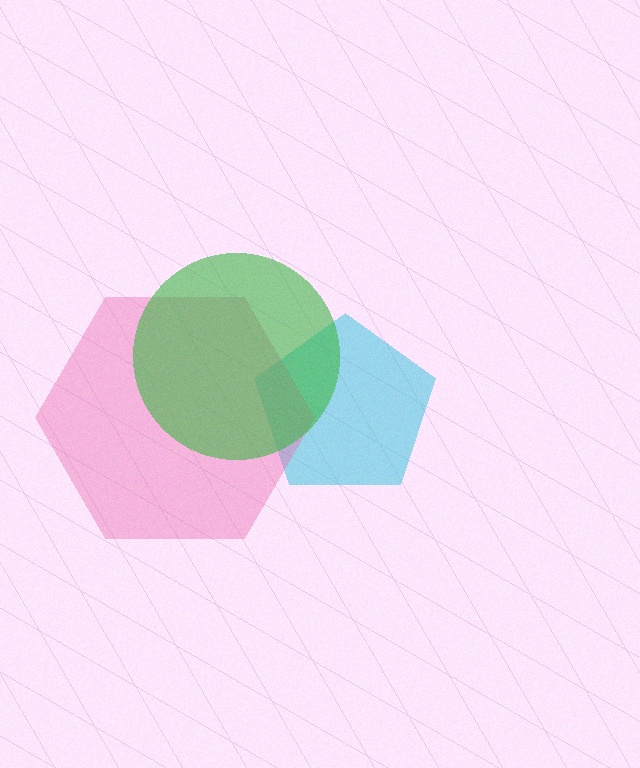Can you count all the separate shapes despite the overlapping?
Yes, there are 3 separate shapes.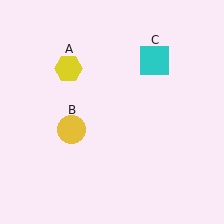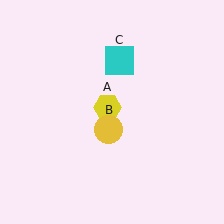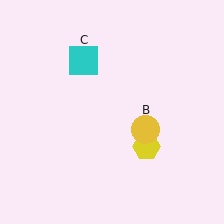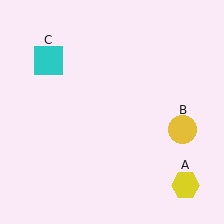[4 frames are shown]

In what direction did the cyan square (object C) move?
The cyan square (object C) moved left.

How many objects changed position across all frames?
3 objects changed position: yellow hexagon (object A), yellow circle (object B), cyan square (object C).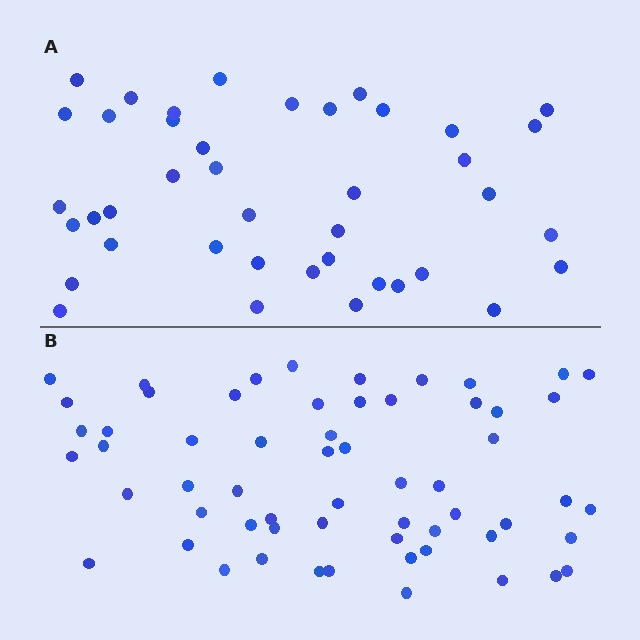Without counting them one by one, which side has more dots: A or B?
Region B (the bottom region) has more dots.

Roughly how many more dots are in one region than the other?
Region B has approximately 20 more dots than region A.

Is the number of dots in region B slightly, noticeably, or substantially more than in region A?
Region B has substantially more. The ratio is roughly 1.5 to 1.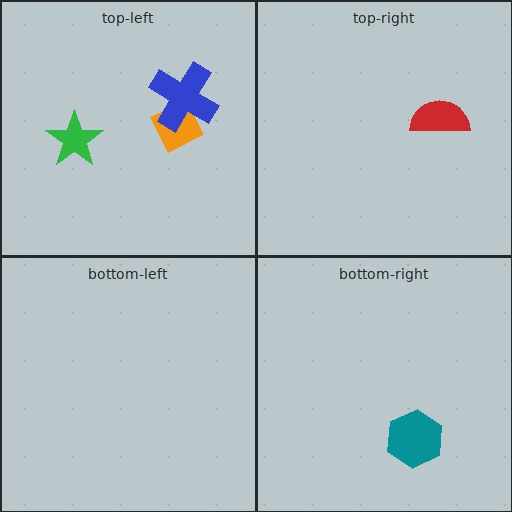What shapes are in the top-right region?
The red semicircle.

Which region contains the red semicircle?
The top-right region.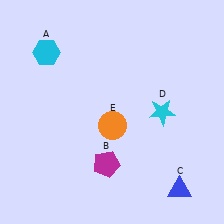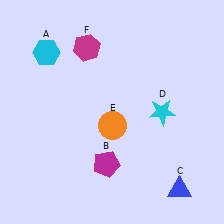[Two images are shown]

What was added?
A magenta hexagon (F) was added in Image 2.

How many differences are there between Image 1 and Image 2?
There is 1 difference between the two images.